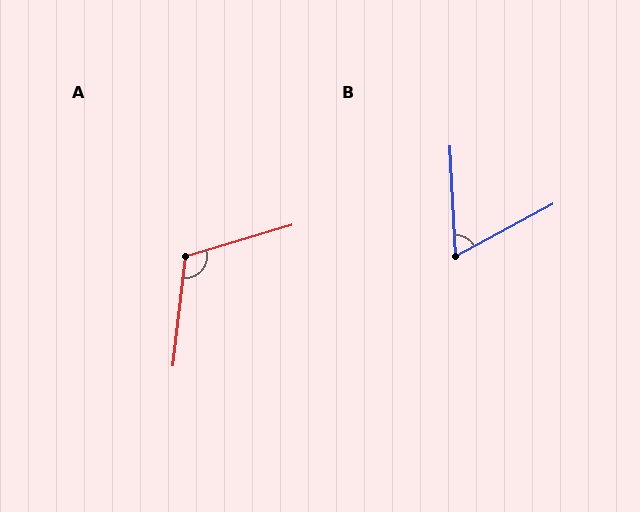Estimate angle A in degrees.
Approximately 113 degrees.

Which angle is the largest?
A, at approximately 113 degrees.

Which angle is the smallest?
B, at approximately 65 degrees.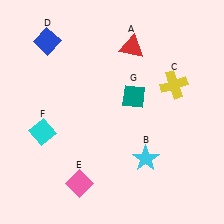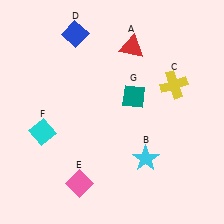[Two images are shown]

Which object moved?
The blue diamond (D) moved right.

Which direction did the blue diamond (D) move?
The blue diamond (D) moved right.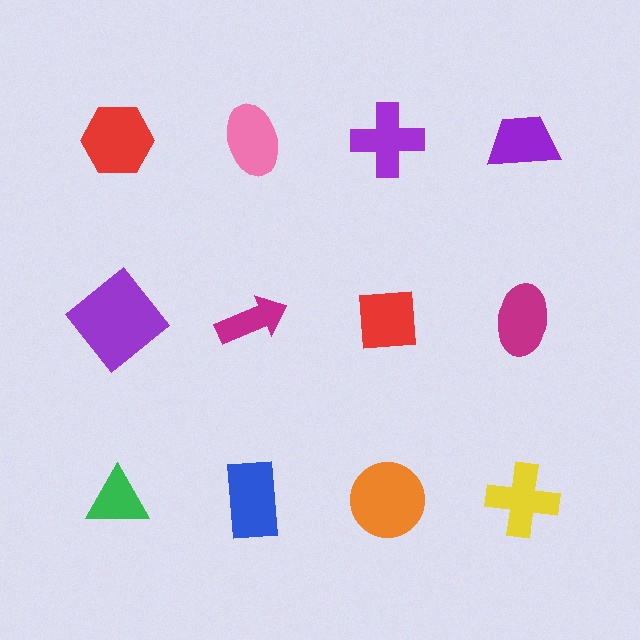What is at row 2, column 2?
A magenta arrow.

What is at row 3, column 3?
An orange circle.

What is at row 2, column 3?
A red square.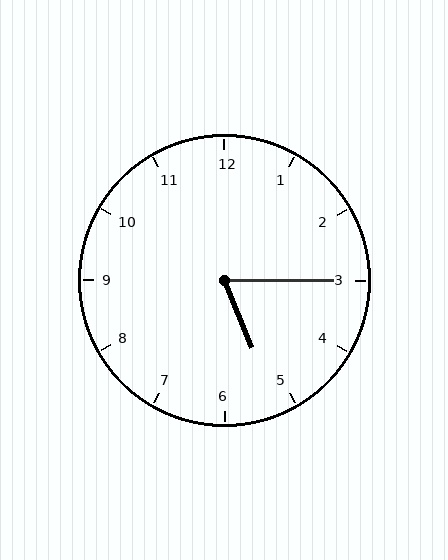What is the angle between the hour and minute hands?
Approximately 68 degrees.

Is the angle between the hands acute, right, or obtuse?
It is acute.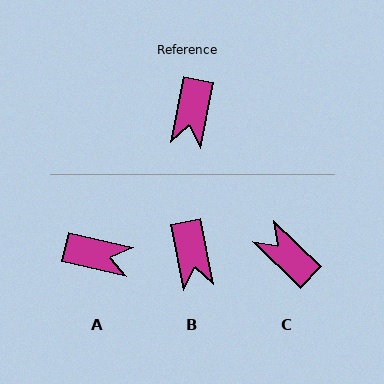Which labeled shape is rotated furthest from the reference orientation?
C, about 123 degrees away.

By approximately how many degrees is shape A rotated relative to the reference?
Approximately 88 degrees counter-clockwise.